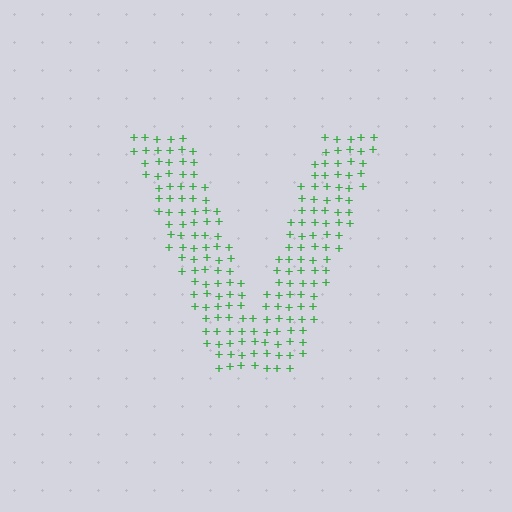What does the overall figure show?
The overall figure shows the letter V.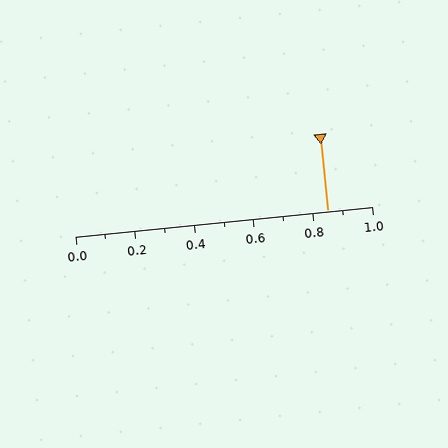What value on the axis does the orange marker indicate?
The marker indicates approximately 0.85.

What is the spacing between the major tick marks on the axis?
The major ticks are spaced 0.2 apart.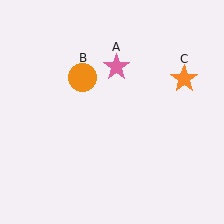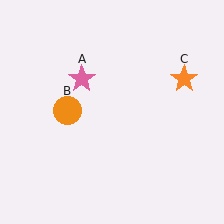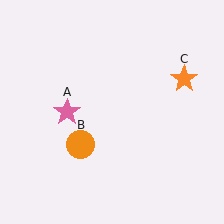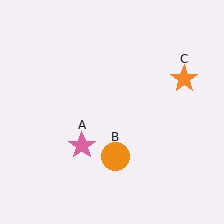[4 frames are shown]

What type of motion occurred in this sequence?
The pink star (object A), orange circle (object B) rotated counterclockwise around the center of the scene.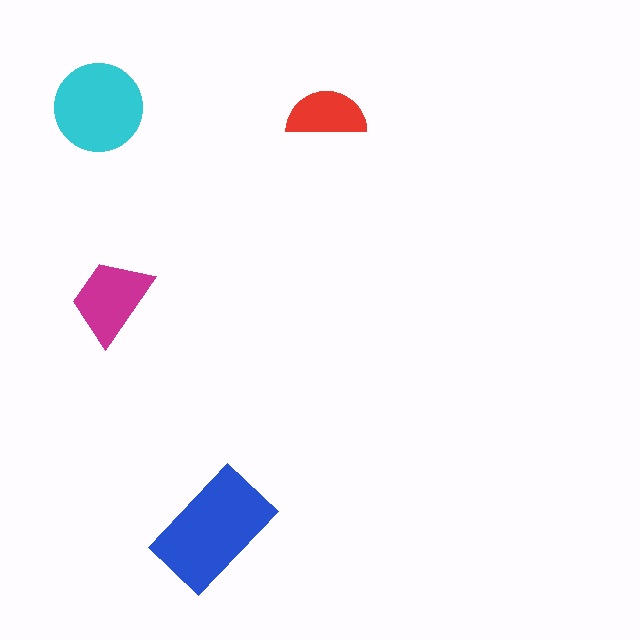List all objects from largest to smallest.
The blue rectangle, the cyan circle, the magenta trapezoid, the red semicircle.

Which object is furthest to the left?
The cyan circle is leftmost.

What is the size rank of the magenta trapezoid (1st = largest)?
3rd.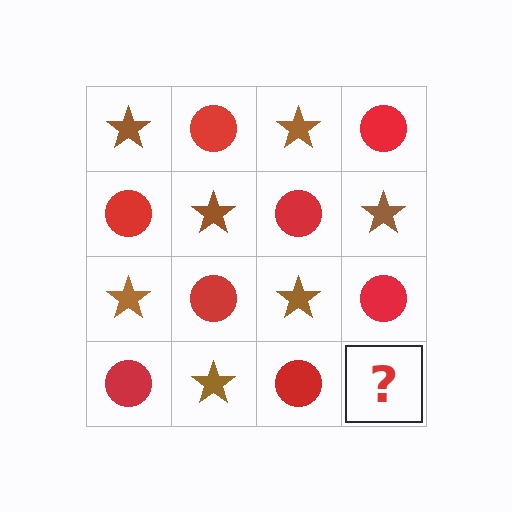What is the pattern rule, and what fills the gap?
The rule is that it alternates brown star and red circle in a checkerboard pattern. The gap should be filled with a brown star.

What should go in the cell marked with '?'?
The missing cell should contain a brown star.